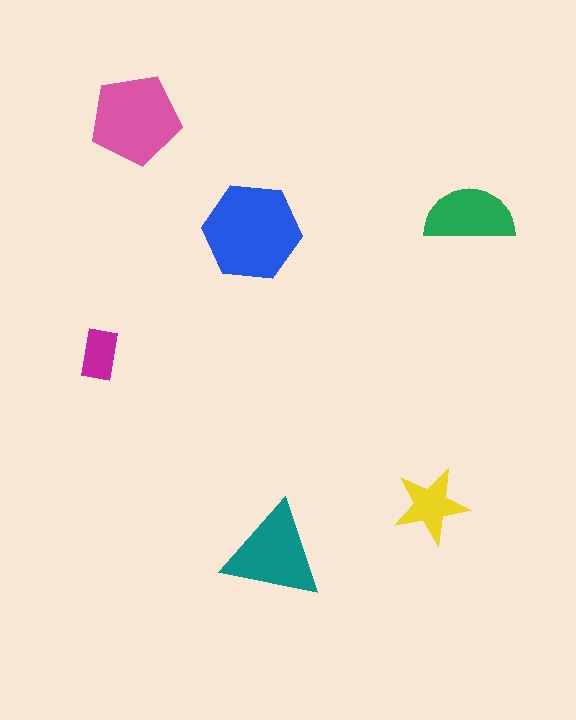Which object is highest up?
The pink pentagon is topmost.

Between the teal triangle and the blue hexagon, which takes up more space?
The blue hexagon.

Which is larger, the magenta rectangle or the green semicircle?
The green semicircle.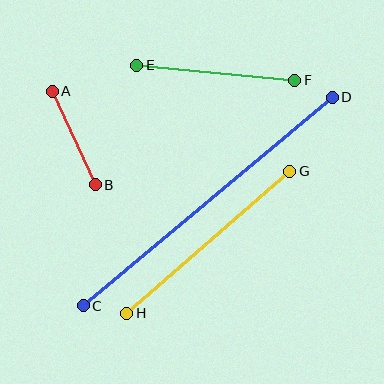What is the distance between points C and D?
The distance is approximately 325 pixels.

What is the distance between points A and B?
The distance is approximately 103 pixels.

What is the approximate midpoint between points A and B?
The midpoint is at approximately (74, 138) pixels.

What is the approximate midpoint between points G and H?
The midpoint is at approximately (208, 242) pixels.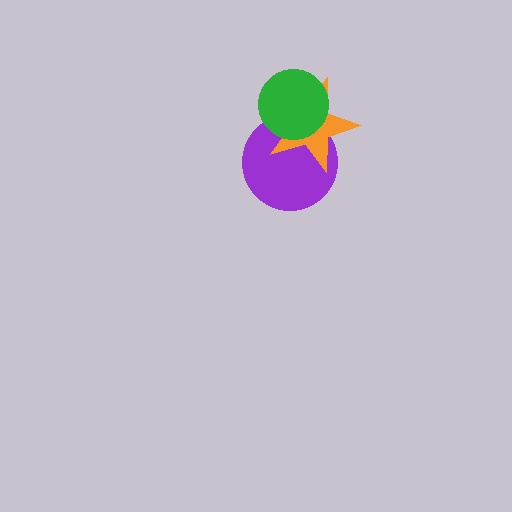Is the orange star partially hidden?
Yes, it is partially covered by another shape.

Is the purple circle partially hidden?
Yes, it is partially covered by another shape.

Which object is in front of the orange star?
The green circle is in front of the orange star.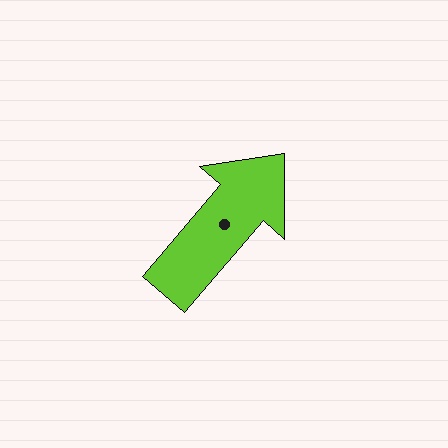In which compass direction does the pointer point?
Northeast.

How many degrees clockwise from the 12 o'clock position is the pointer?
Approximately 41 degrees.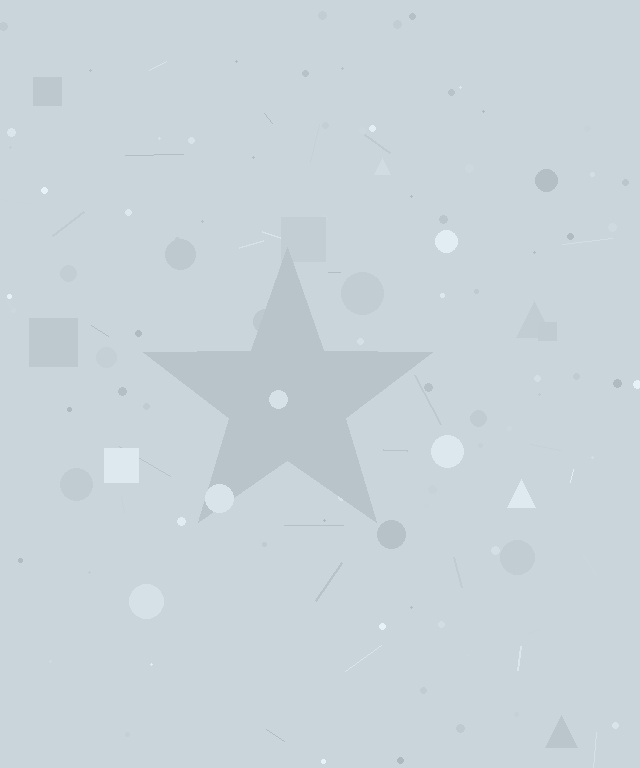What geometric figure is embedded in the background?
A star is embedded in the background.